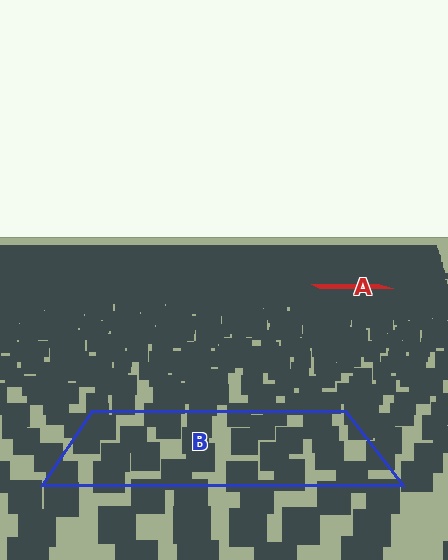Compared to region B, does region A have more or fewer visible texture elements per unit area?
Region A has more texture elements per unit area — they are packed more densely because it is farther away.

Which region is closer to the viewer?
Region B is closer. The texture elements there are larger and more spread out.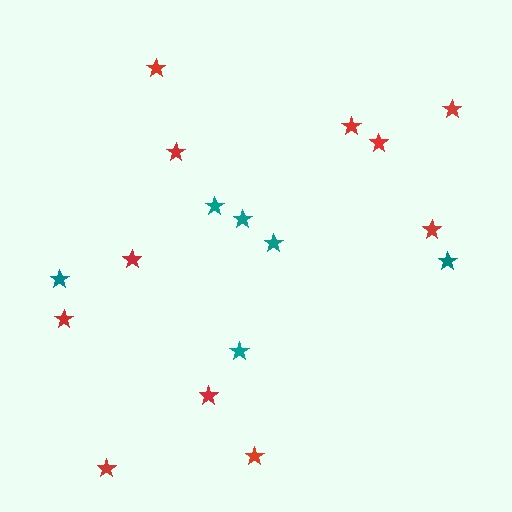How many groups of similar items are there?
There are 2 groups: one group of red stars (11) and one group of teal stars (6).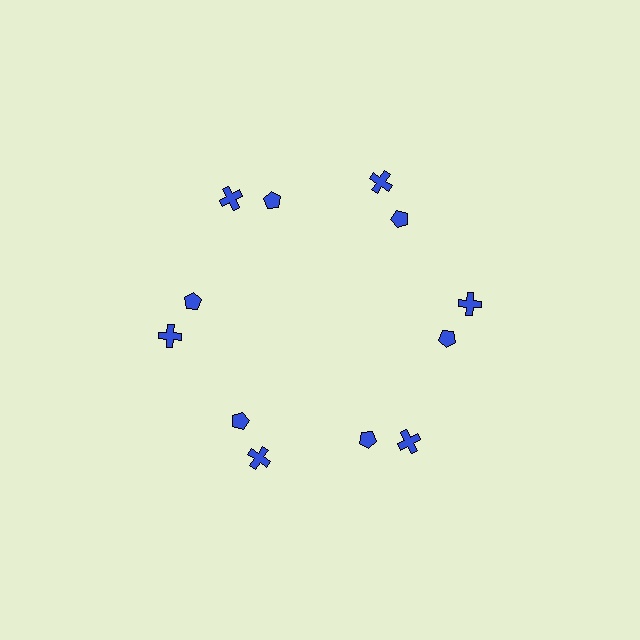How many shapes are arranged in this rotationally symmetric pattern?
There are 12 shapes, arranged in 6 groups of 2.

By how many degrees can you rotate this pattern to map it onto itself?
The pattern maps onto itself every 60 degrees of rotation.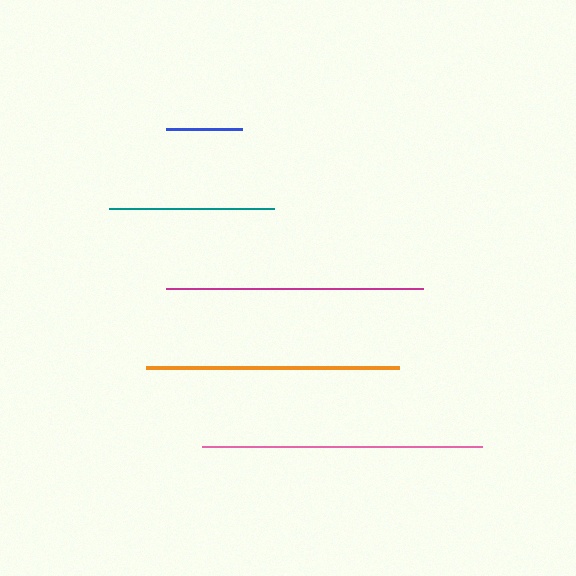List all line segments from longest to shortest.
From longest to shortest: pink, magenta, orange, teal, blue.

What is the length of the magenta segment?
The magenta segment is approximately 256 pixels long.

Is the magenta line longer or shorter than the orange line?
The magenta line is longer than the orange line.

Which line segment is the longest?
The pink line is the longest at approximately 280 pixels.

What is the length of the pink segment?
The pink segment is approximately 280 pixels long.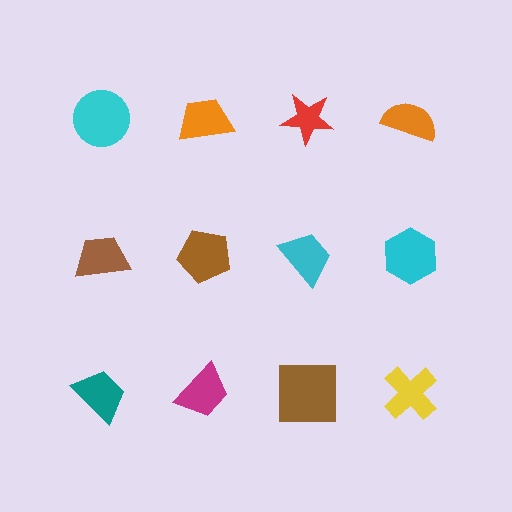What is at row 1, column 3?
A red star.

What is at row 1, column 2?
An orange trapezoid.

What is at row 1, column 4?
An orange semicircle.